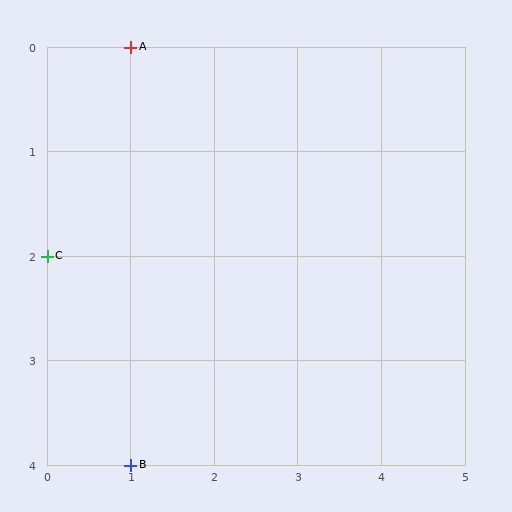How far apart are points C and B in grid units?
Points C and B are 1 column and 2 rows apart (about 2.2 grid units diagonally).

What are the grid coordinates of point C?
Point C is at grid coordinates (0, 2).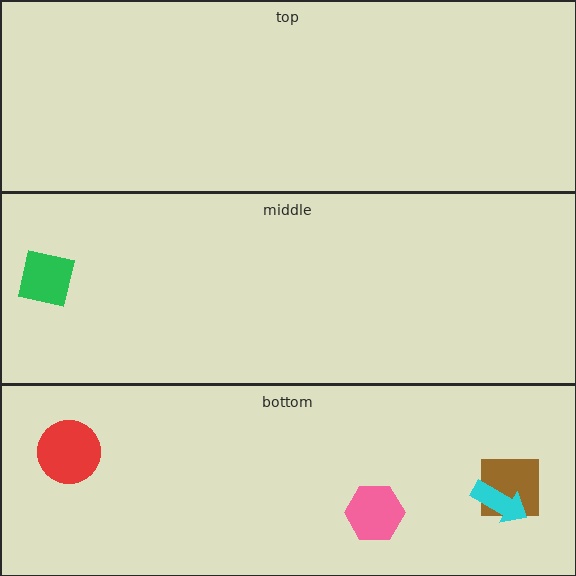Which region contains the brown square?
The bottom region.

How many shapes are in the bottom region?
4.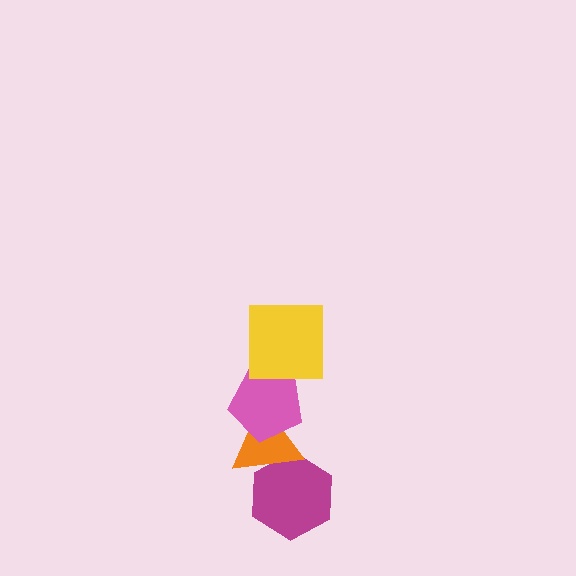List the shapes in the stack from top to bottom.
From top to bottom: the yellow square, the pink pentagon, the orange triangle, the magenta hexagon.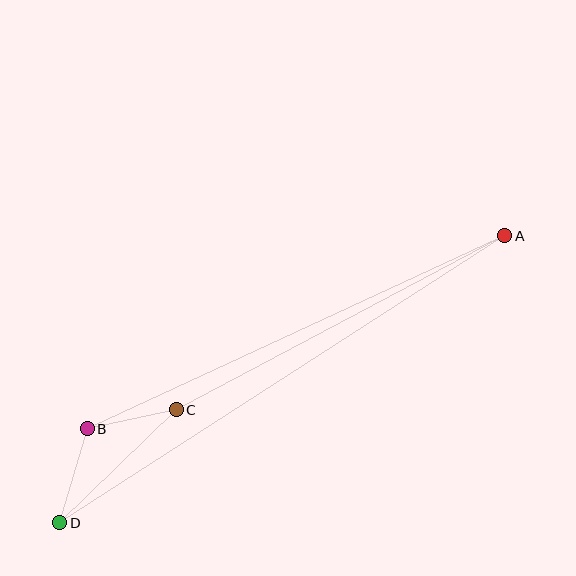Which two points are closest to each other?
Points B and C are closest to each other.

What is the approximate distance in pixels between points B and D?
The distance between B and D is approximately 98 pixels.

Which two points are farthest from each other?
Points A and D are farthest from each other.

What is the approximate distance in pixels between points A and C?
The distance between A and C is approximately 372 pixels.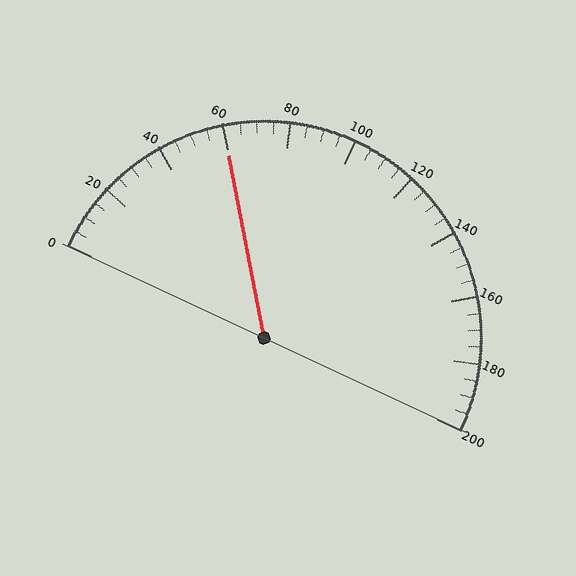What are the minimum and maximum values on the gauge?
The gauge ranges from 0 to 200.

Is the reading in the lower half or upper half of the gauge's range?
The reading is in the lower half of the range (0 to 200).